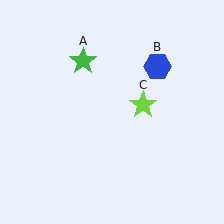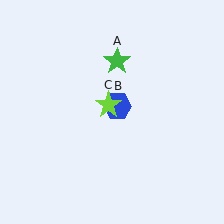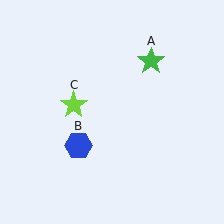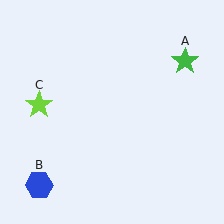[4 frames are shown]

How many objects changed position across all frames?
3 objects changed position: green star (object A), blue hexagon (object B), lime star (object C).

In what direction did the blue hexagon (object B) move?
The blue hexagon (object B) moved down and to the left.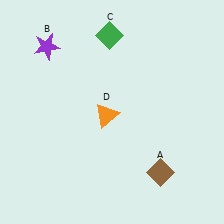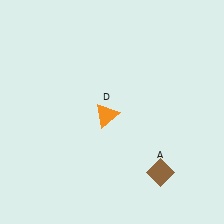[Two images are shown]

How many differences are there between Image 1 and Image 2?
There are 2 differences between the two images.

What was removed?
The purple star (B), the green diamond (C) were removed in Image 2.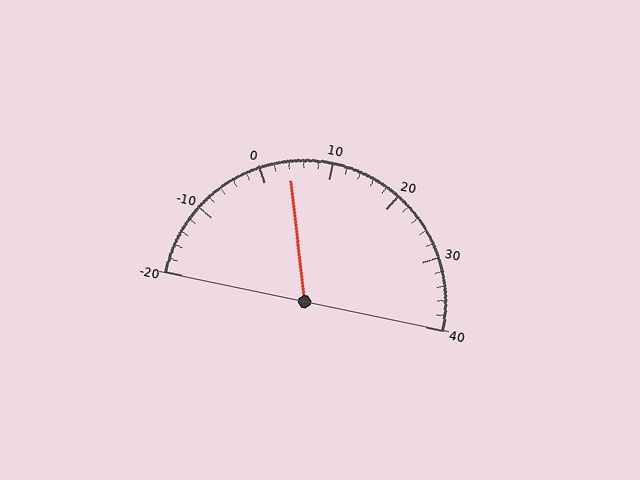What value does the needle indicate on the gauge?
The needle indicates approximately 4.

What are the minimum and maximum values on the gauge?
The gauge ranges from -20 to 40.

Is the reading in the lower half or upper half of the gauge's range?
The reading is in the lower half of the range (-20 to 40).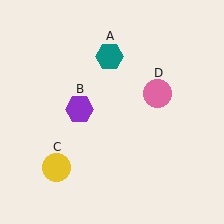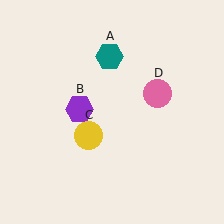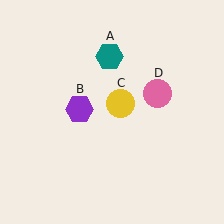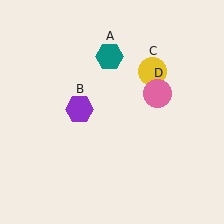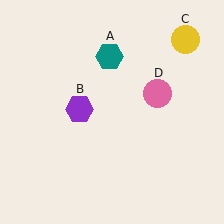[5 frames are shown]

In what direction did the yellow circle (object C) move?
The yellow circle (object C) moved up and to the right.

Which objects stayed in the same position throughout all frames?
Teal hexagon (object A) and purple hexagon (object B) and pink circle (object D) remained stationary.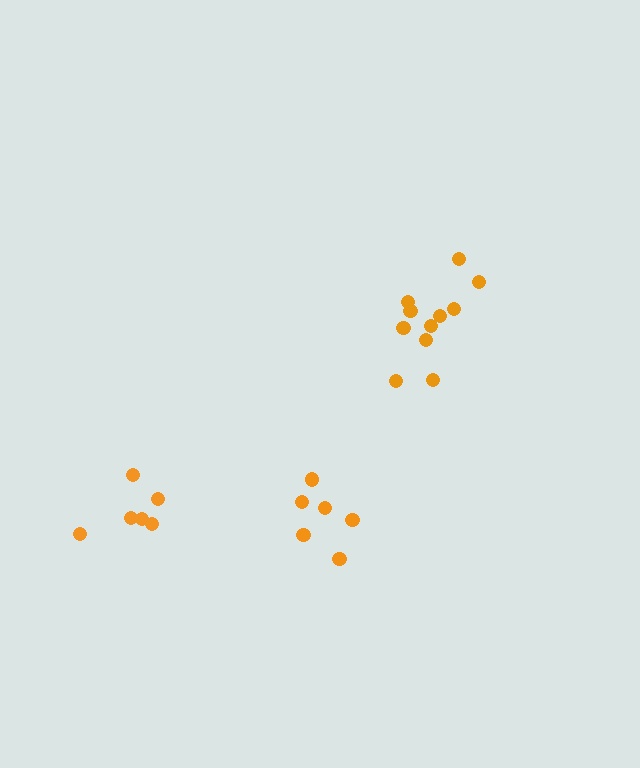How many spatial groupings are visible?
There are 3 spatial groupings.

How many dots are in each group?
Group 1: 6 dots, Group 2: 11 dots, Group 3: 6 dots (23 total).